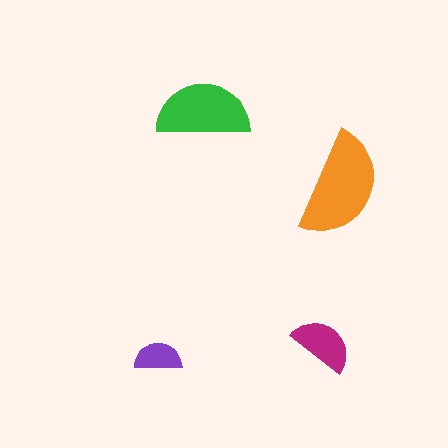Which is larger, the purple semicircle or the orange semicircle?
The orange one.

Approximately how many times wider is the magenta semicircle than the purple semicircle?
About 1.5 times wider.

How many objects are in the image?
There are 4 objects in the image.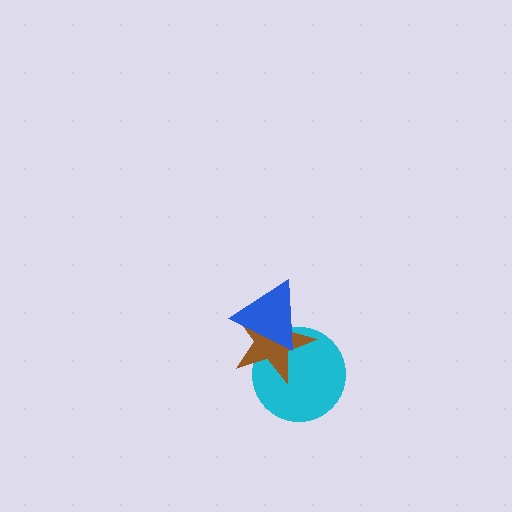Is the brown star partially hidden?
Yes, it is partially covered by another shape.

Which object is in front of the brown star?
The blue triangle is in front of the brown star.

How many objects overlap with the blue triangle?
2 objects overlap with the blue triangle.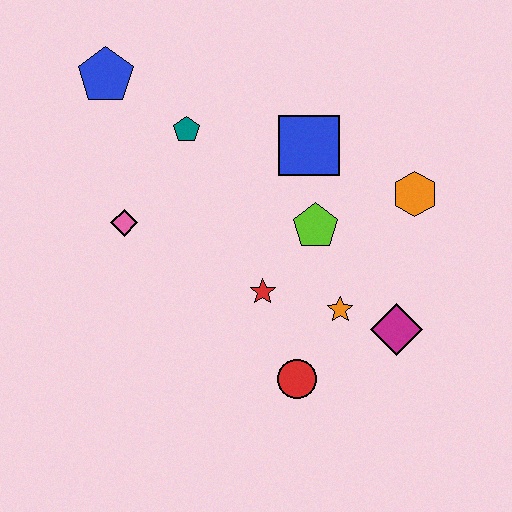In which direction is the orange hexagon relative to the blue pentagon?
The orange hexagon is to the right of the blue pentagon.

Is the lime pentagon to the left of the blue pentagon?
No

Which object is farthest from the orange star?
The blue pentagon is farthest from the orange star.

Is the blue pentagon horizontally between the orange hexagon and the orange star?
No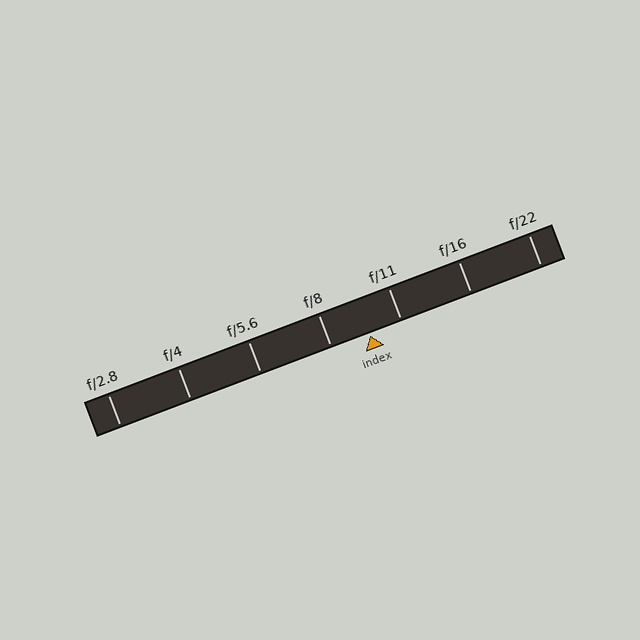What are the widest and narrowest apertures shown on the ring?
The widest aperture shown is f/2.8 and the narrowest is f/22.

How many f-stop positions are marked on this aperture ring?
There are 7 f-stop positions marked.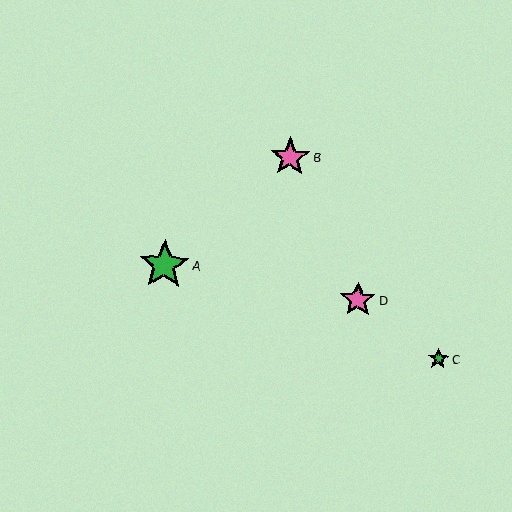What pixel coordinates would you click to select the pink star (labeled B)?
Click at (290, 157) to select the pink star B.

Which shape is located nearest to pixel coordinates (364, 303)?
The pink star (labeled D) at (358, 300) is nearest to that location.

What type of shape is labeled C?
Shape C is a green star.